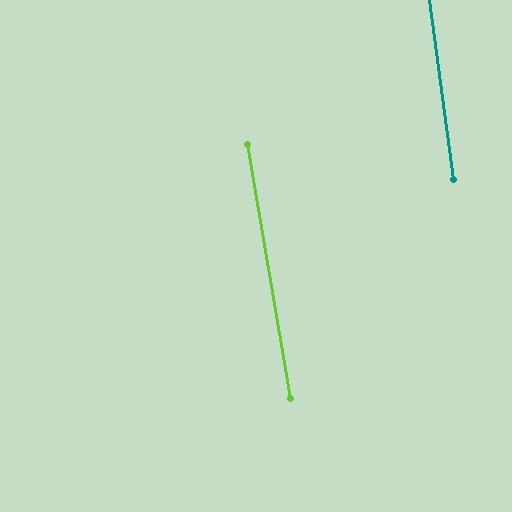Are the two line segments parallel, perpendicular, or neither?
Parallel — their directions differ by only 1.9°.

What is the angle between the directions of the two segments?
Approximately 2 degrees.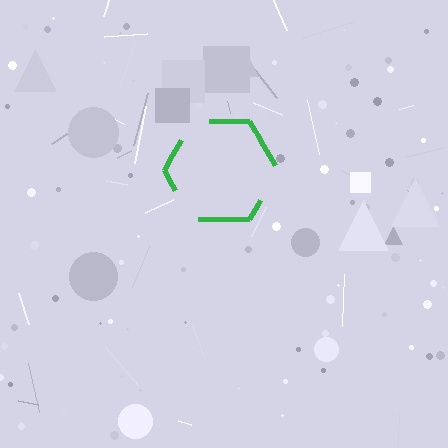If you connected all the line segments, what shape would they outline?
They would outline a hexagon.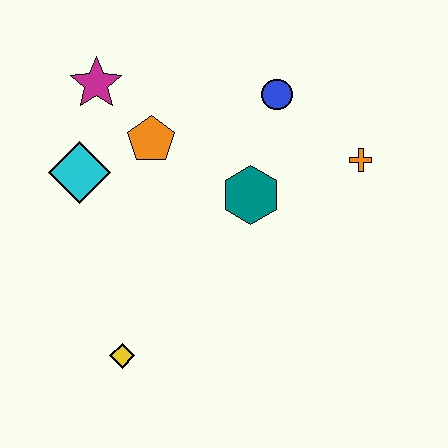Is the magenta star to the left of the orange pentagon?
Yes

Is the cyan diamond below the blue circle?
Yes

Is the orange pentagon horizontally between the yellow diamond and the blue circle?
Yes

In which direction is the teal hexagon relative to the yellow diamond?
The teal hexagon is above the yellow diamond.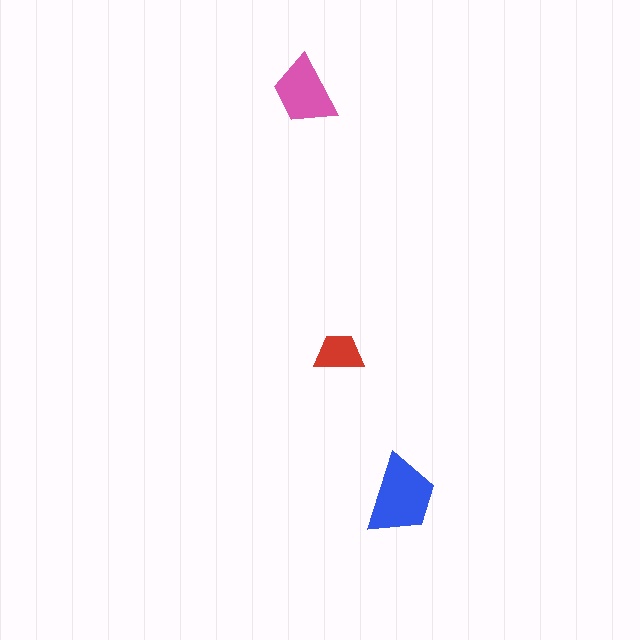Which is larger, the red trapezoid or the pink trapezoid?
The pink one.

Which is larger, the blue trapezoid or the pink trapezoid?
The blue one.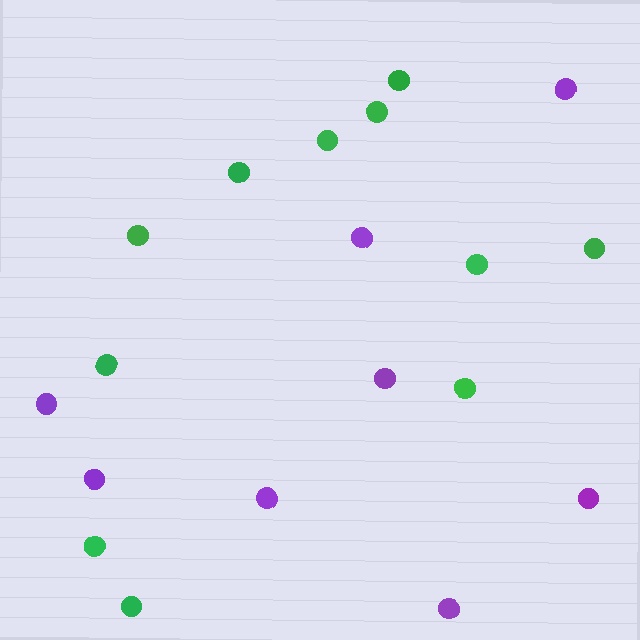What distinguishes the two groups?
There are 2 groups: one group of purple circles (8) and one group of green circles (11).